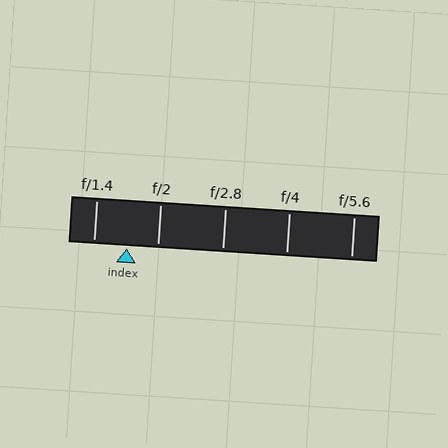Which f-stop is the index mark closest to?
The index mark is closest to f/2.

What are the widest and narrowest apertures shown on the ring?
The widest aperture shown is f/1.4 and the narrowest is f/5.6.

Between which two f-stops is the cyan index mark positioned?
The index mark is between f/1.4 and f/2.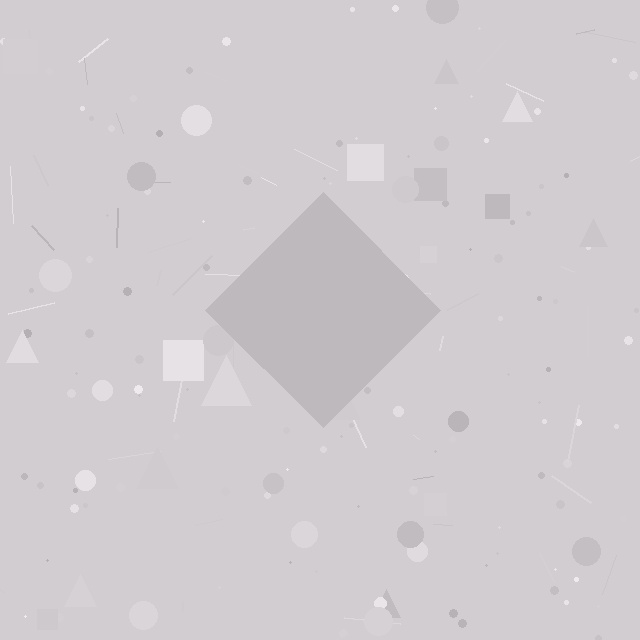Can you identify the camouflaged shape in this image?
The camouflaged shape is a diamond.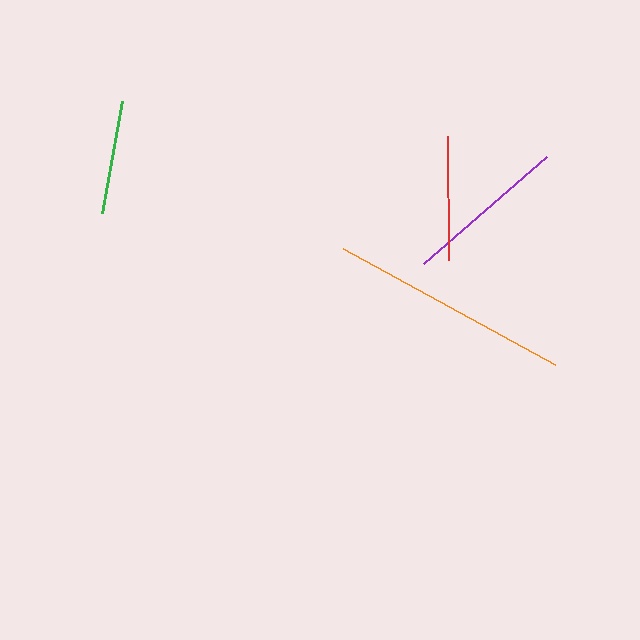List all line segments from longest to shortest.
From longest to shortest: orange, purple, red, green.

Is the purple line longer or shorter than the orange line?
The orange line is longer than the purple line.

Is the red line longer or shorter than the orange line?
The orange line is longer than the red line.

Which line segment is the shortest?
The green line is the shortest at approximately 114 pixels.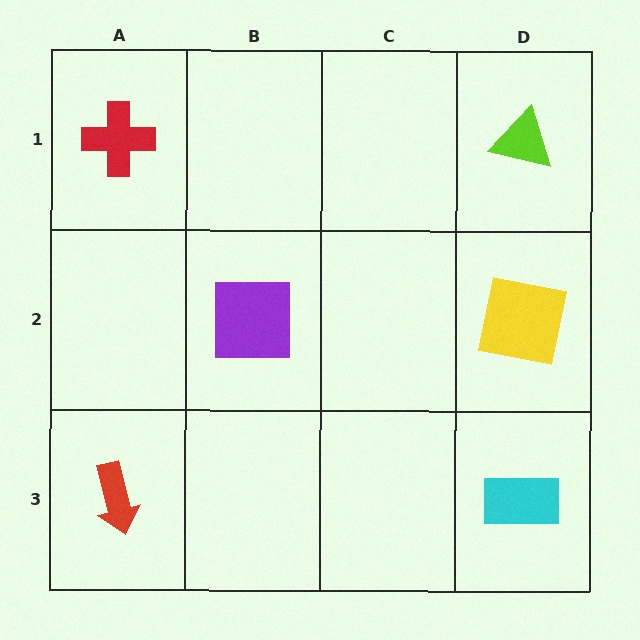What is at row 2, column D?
A yellow square.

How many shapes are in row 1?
2 shapes.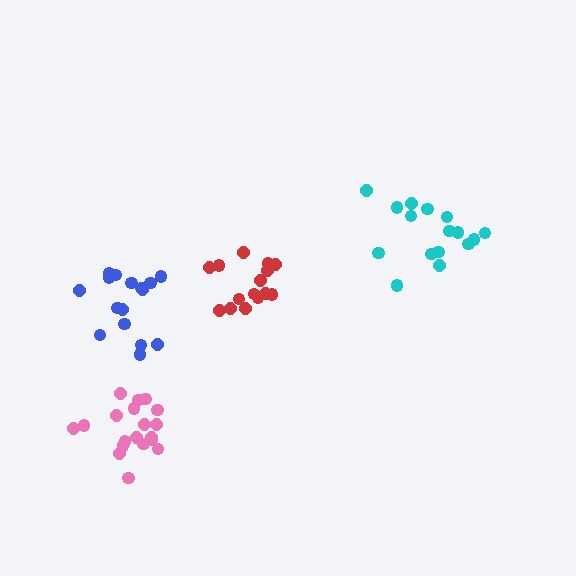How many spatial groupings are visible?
There are 4 spatial groupings.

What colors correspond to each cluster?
The clusters are colored: blue, red, pink, cyan.